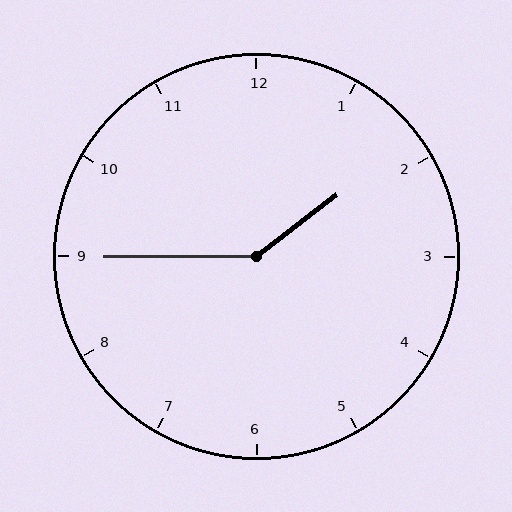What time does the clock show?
1:45.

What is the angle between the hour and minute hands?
Approximately 142 degrees.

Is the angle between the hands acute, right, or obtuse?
It is obtuse.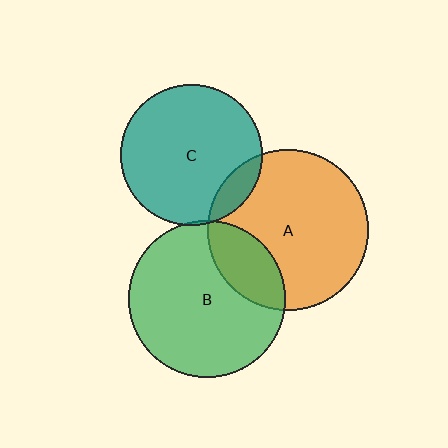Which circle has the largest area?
Circle A (orange).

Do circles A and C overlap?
Yes.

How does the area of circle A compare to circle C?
Approximately 1.3 times.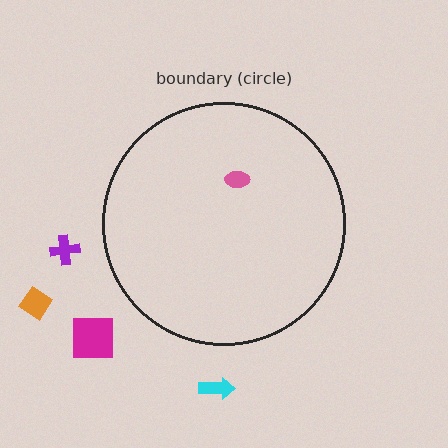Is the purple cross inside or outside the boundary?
Outside.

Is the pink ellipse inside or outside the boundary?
Inside.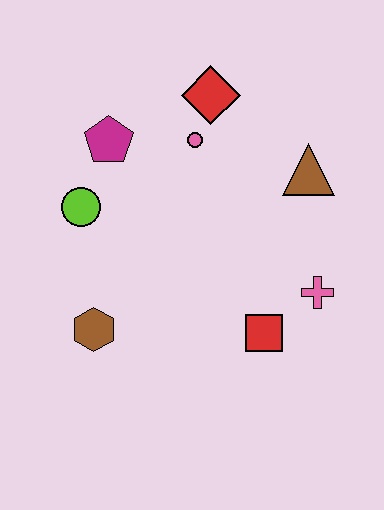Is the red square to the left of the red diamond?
No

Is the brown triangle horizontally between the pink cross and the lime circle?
Yes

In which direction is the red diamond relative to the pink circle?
The red diamond is above the pink circle.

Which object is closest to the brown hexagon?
The lime circle is closest to the brown hexagon.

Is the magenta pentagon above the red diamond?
No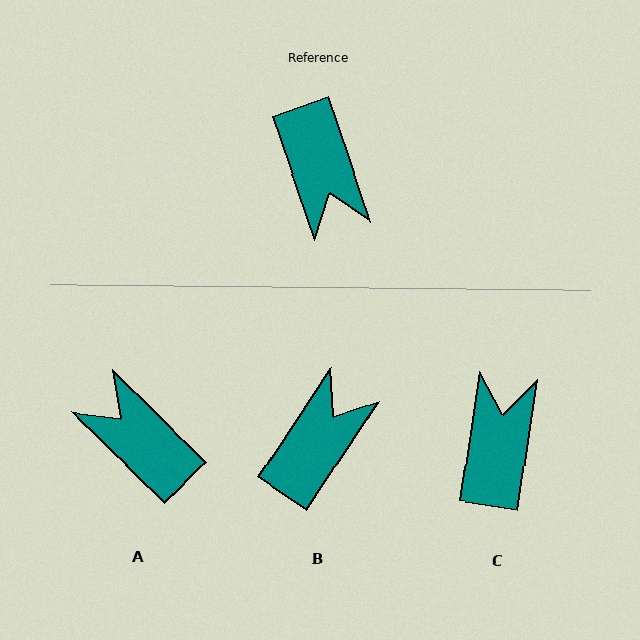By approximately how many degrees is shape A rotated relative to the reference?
Approximately 154 degrees clockwise.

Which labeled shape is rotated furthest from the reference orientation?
A, about 154 degrees away.